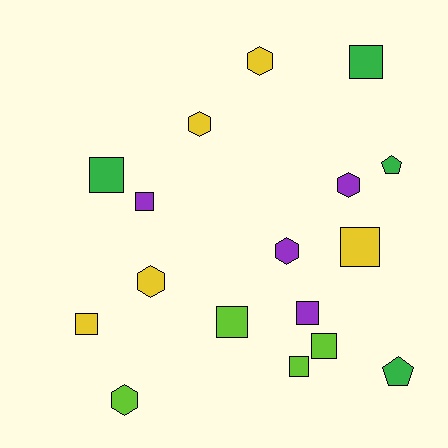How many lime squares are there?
There are 3 lime squares.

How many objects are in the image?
There are 17 objects.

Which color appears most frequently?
Yellow, with 5 objects.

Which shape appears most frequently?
Square, with 9 objects.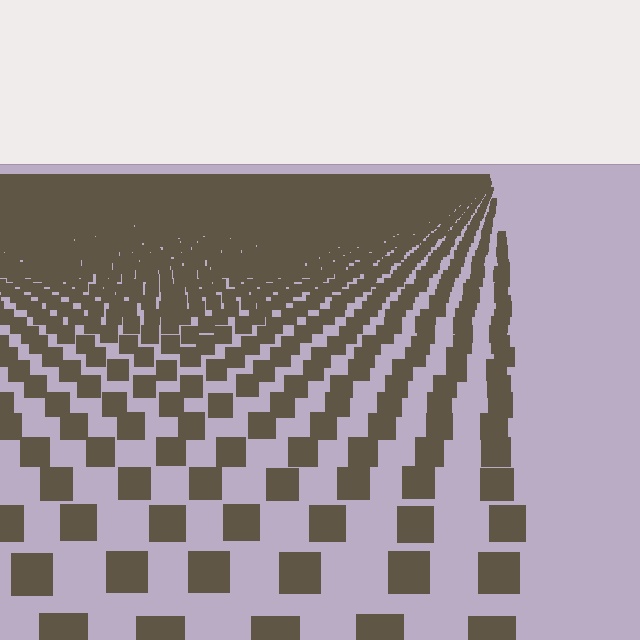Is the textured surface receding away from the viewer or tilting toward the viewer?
The surface is receding away from the viewer. Texture elements get smaller and denser toward the top.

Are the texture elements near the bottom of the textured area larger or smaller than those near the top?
Larger. Near the bottom, elements are closer to the viewer and appear at a bigger on-screen size.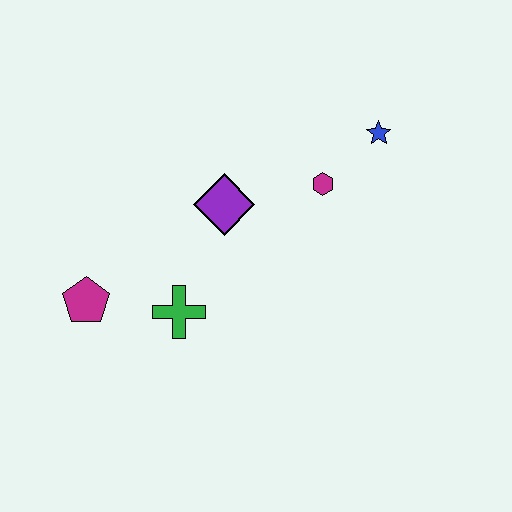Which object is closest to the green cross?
The magenta pentagon is closest to the green cross.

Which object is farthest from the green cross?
The blue star is farthest from the green cross.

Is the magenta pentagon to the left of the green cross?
Yes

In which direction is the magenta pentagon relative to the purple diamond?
The magenta pentagon is to the left of the purple diamond.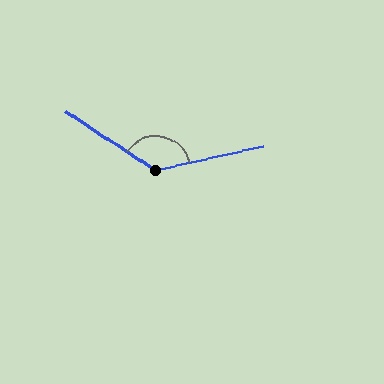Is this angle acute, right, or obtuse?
It is obtuse.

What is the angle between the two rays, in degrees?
Approximately 135 degrees.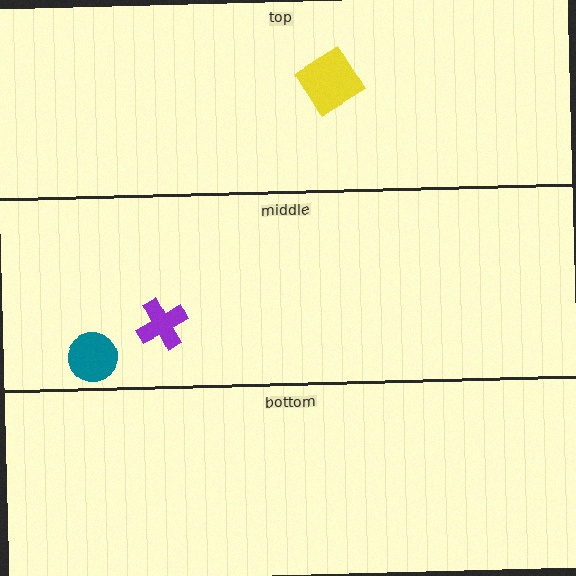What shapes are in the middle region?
The purple cross, the teal circle.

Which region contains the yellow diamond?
The top region.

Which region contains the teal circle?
The middle region.